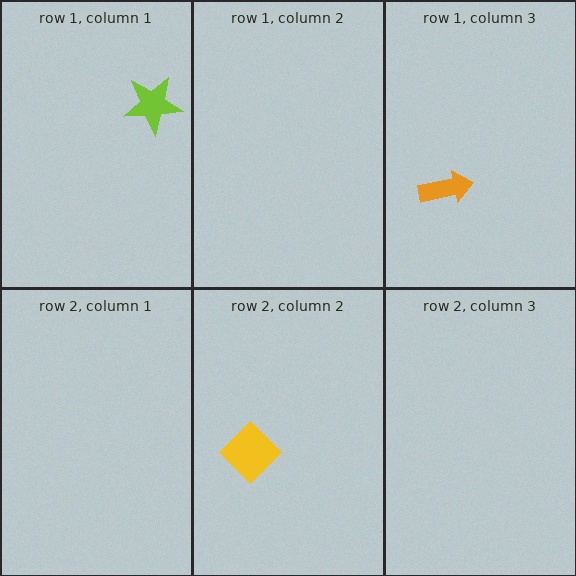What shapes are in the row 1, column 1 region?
The lime star.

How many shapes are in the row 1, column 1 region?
1.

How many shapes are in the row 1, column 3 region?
1.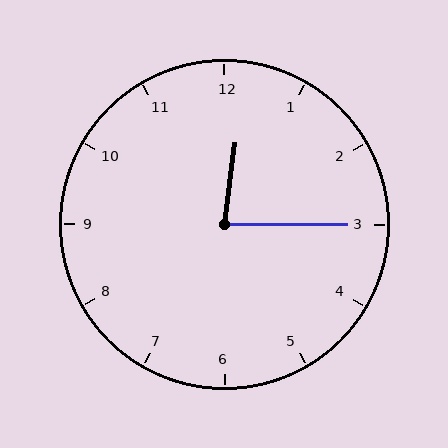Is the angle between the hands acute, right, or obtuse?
It is acute.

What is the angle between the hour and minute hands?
Approximately 82 degrees.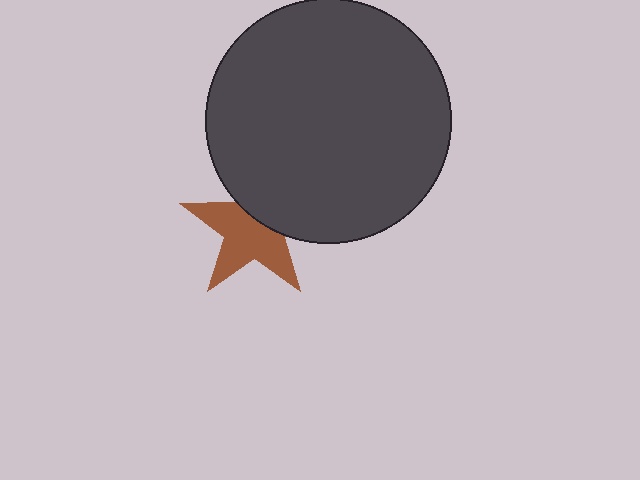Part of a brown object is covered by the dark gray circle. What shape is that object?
It is a star.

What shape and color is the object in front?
The object in front is a dark gray circle.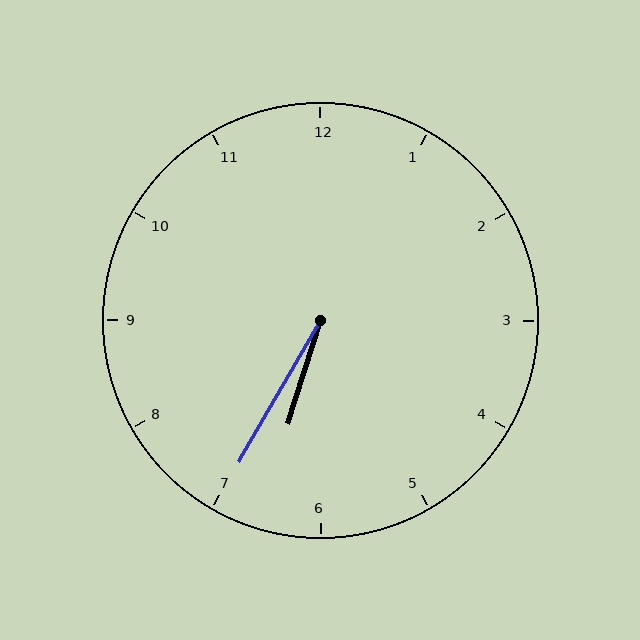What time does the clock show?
6:35.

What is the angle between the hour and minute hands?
Approximately 12 degrees.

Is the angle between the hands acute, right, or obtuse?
It is acute.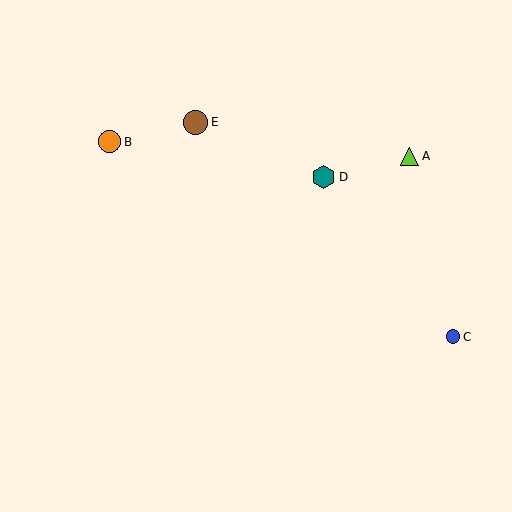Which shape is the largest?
The brown circle (labeled E) is the largest.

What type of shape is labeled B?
Shape B is an orange circle.